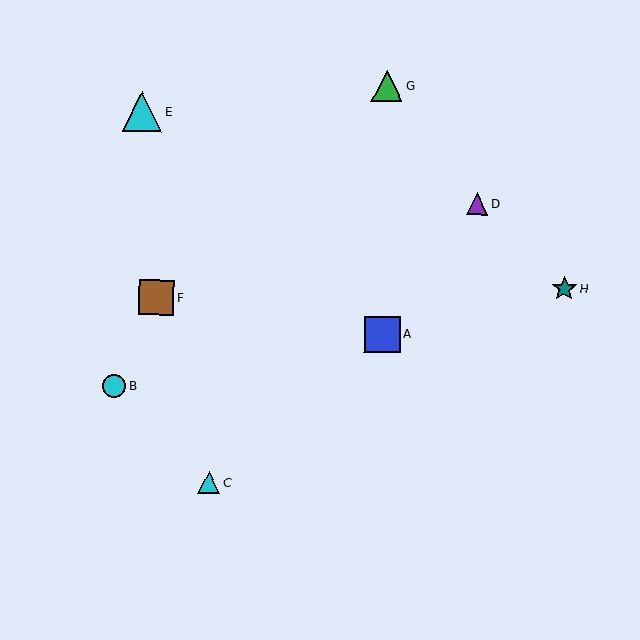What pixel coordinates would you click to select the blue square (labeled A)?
Click at (382, 334) to select the blue square A.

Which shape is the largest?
The cyan triangle (labeled E) is the largest.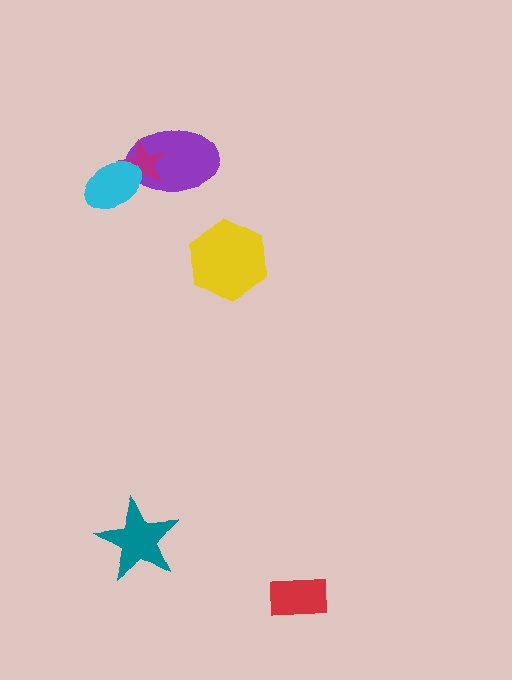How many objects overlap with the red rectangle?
0 objects overlap with the red rectangle.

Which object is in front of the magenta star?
The cyan ellipse is in front of the magenta star.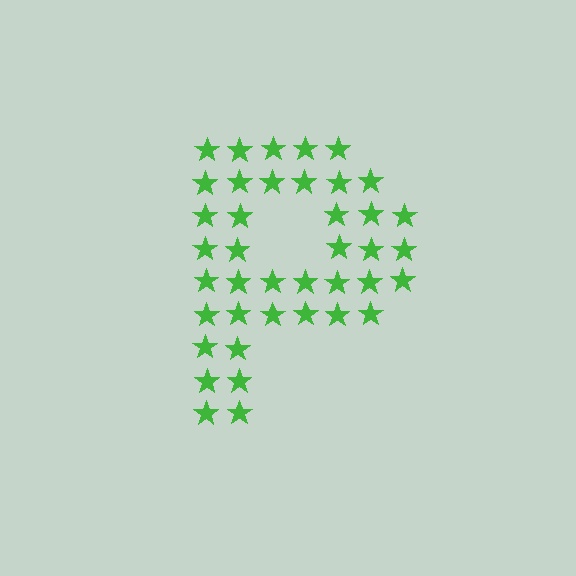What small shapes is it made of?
It is made of small stars.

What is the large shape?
The large shape is the letter P.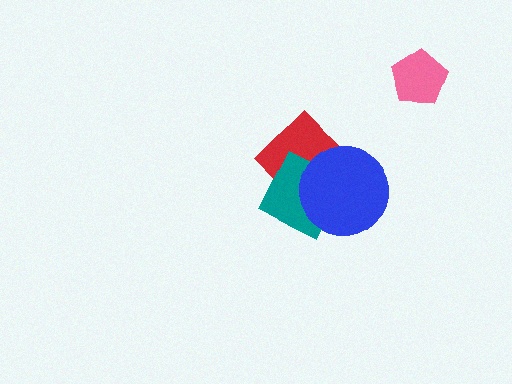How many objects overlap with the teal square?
2 objects overlap with the teal square.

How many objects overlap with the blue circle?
2 objects overlap with the blue circle.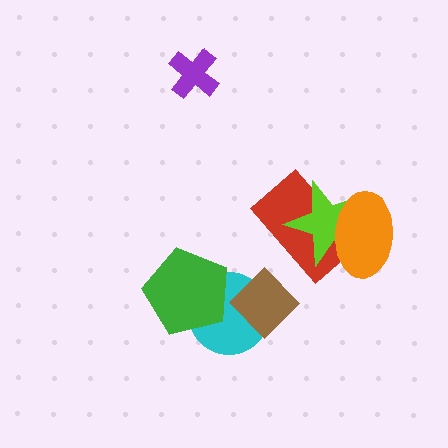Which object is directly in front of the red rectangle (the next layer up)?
The lime star is directly in front of the red rectangle.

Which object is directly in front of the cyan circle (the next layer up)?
The brown diamond is directly in front of the cyan circle.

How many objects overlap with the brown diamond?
1 object overlaps with the brown diamond.